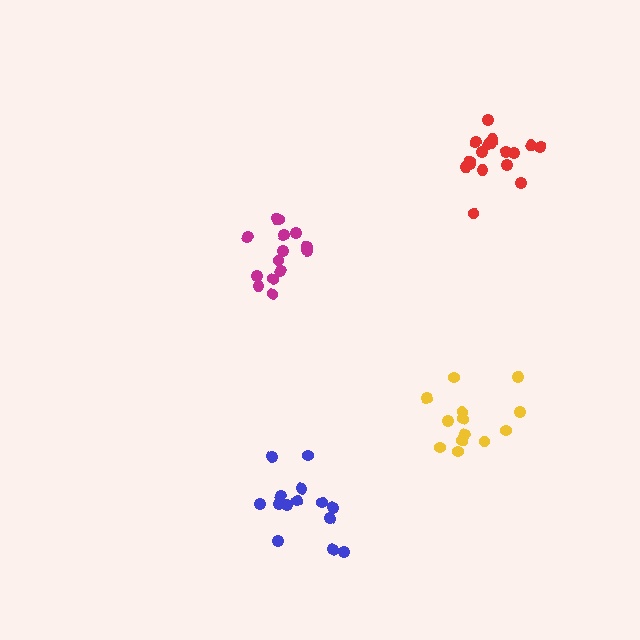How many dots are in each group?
Group 1: 14 dots, Group 2: 14 dots, Group 3: 17 dots, Group 4: 13 dots (58 total).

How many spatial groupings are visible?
There are 4 spatial groupings.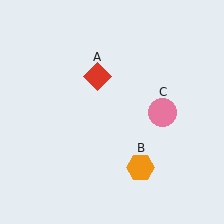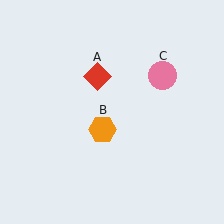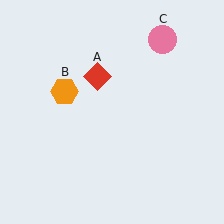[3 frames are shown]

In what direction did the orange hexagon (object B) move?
The orange hexagon (object B) moved up and to the left.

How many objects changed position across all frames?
2 objects changed position: orange hexagon (object B), pink circle (object C).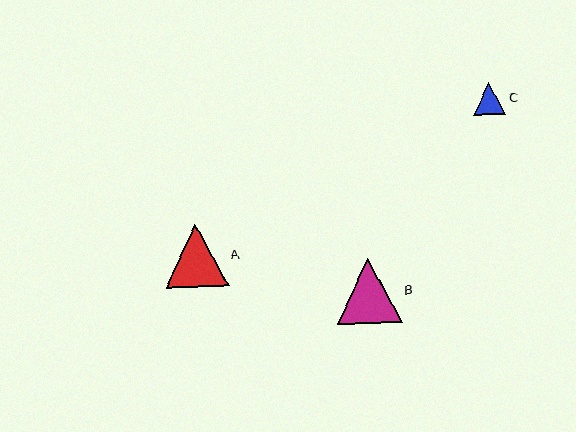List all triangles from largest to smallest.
From largest to smallest: B, A, C.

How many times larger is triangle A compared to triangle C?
Triangle A is approximately 2.0 times the size of triangle C.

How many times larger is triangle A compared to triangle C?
Triangle A is approximately 2.0 times the size of triangle C.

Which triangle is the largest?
Triangle B is the largest with a size of approximately 65 pixels.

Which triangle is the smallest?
Triangle C is the smallest with a size of approximately 32 pixels.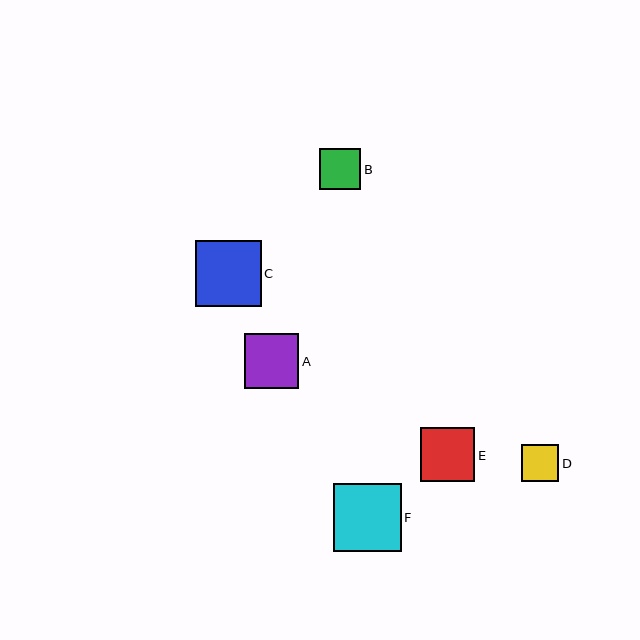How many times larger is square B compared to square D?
Square B is approximately 1.1 times the size of square D.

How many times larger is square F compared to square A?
Square F is approximately 1.2 times the size of square A.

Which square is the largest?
Square F is the largest with a size of approximately 68 pixels.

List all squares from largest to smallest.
From largest to smallest: F, C, A, E, B, D.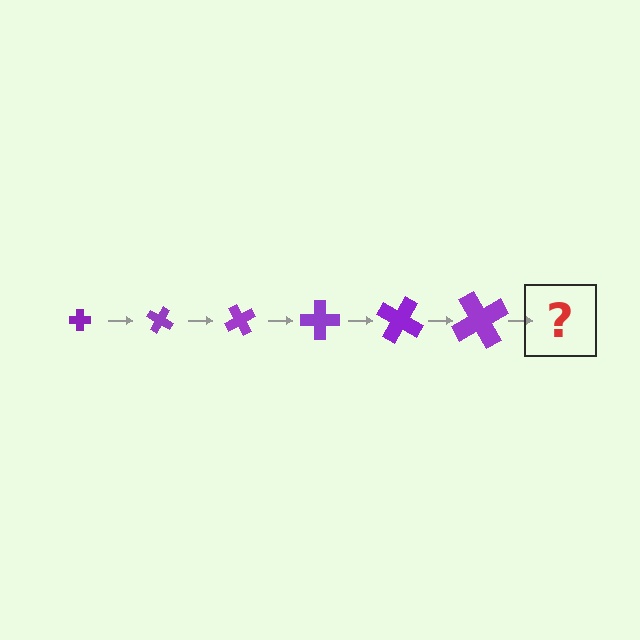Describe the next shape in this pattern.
It should be a cross, larger than the previous one and rotated 180 degrees from the start.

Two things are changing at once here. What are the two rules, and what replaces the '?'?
The two rules are that the cross grows larger each step and it rotates 30 degrees each step. The '?' should be a cross, larger than the previous one and rotated 180 degrees from the start.